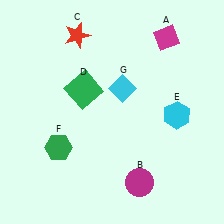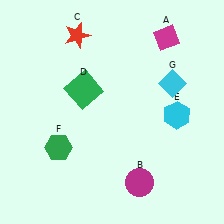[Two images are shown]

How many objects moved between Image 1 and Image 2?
1 object moved between the two images.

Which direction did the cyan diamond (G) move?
The cyan diamond (G) moved right.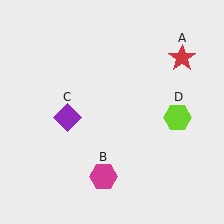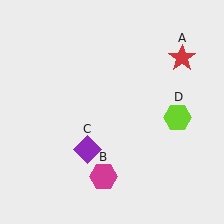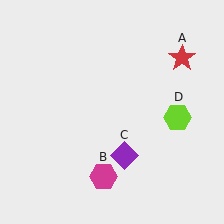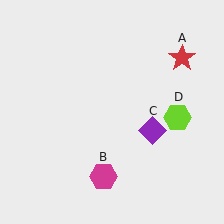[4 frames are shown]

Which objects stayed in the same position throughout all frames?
Red star (object A) and magenta hexagon (object B) and lime hexagon (object D) remained stationary.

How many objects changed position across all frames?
1 object changed position: purple diamond (object C).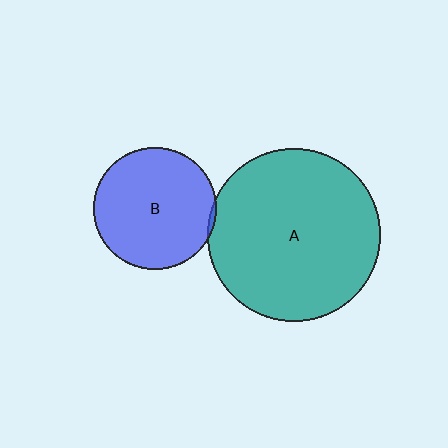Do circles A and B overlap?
Yes.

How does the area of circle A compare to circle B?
Approximately 2.0 times.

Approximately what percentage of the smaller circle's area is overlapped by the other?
Approximately 5%.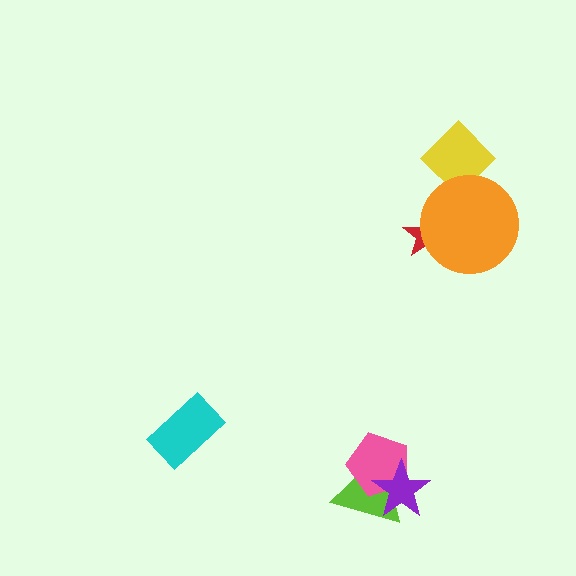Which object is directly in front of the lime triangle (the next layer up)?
The pink pentagon is directly in front of the lime triangle.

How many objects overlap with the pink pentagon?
2 objects overlap with the pink pentagon.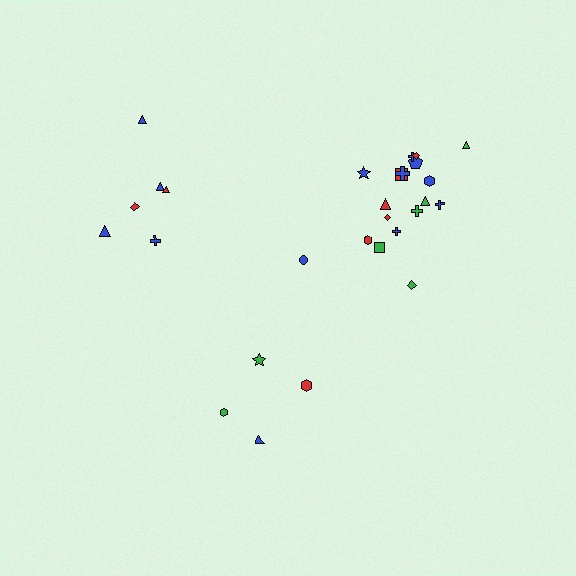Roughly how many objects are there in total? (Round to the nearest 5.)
Roughly 30 objects in total.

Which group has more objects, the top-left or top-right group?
The top-right group.